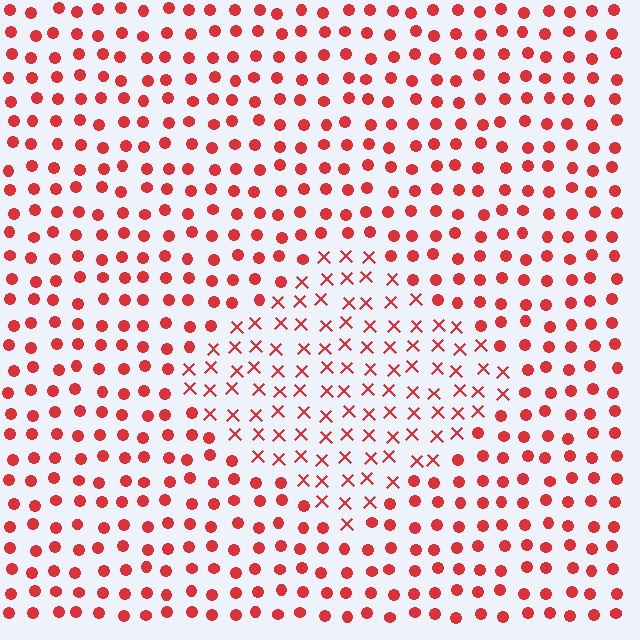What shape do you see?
I see a diamond.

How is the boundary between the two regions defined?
The boundary is defined by a change in element shape: X marks inside vs. circles outside. All elements share the same color and spacing.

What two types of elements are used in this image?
The image uses X marks inside the diamond region and circles outside it.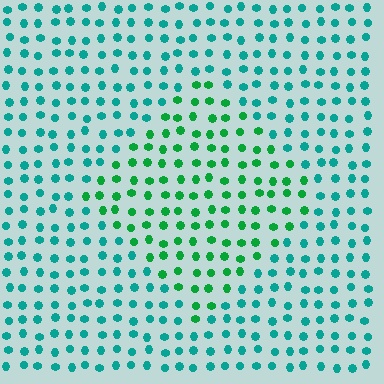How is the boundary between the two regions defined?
The boundary is defined purely by a slight shift in hue (about 36 degrees). Spacing, size, and orientation are identical on both sides.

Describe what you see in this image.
The image is filled with small teal elements in a uniform arrangement. A diamond-shaped region is visible where the elements are tinted to a slightly different hue, forming a subtle color boundary.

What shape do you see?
I see a diamond.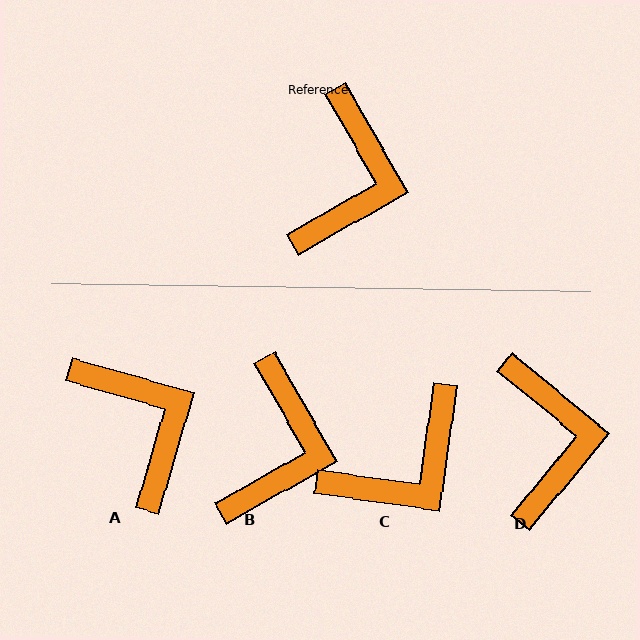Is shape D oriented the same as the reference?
No, it is off by about 21 degrees.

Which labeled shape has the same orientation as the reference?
B.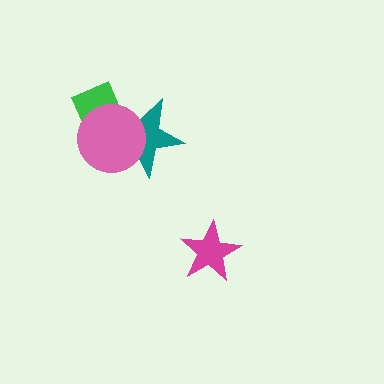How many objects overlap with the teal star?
2 objects overlap with the teal star.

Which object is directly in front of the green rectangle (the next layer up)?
The teal star is directly in front of the green rectangle.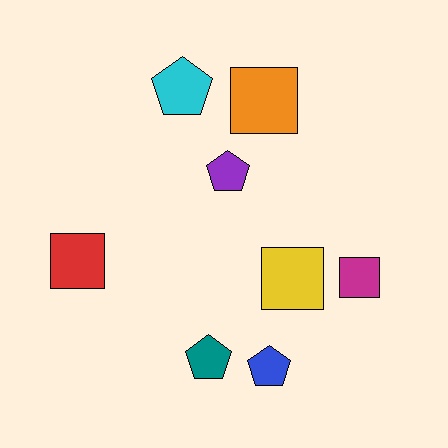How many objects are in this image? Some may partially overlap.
There are 8 objects.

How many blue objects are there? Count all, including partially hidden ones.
There is 1 blue object.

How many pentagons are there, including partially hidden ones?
There are 4 pentagons.